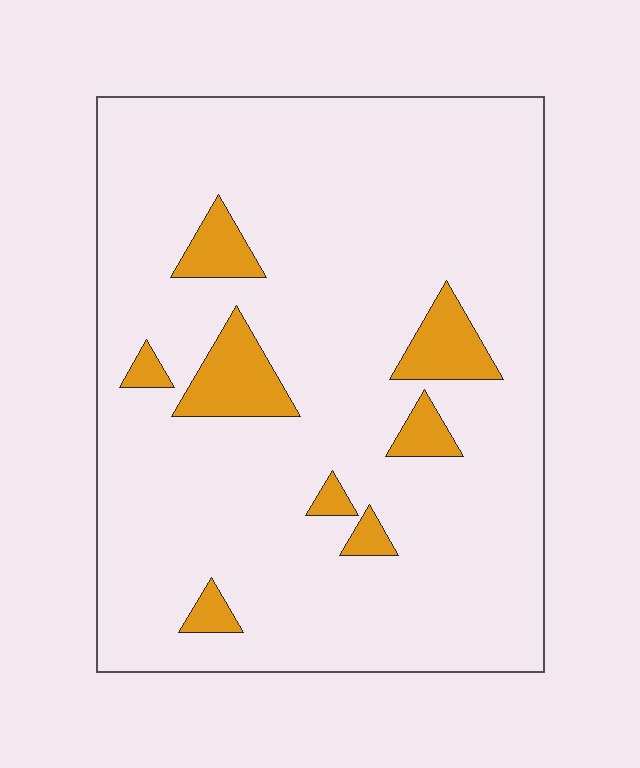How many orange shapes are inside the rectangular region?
8.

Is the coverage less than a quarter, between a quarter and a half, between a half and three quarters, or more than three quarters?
Less than a quarter.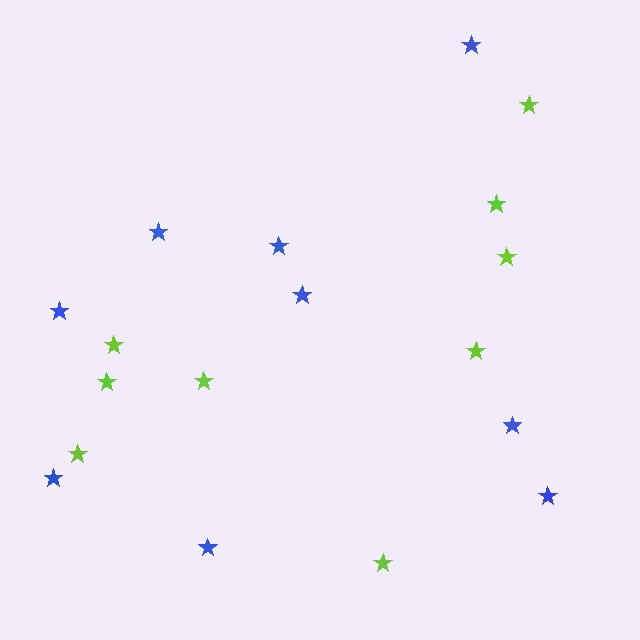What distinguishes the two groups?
There are 2 groups: one group of lime stars (9) and one group of blue stars (9).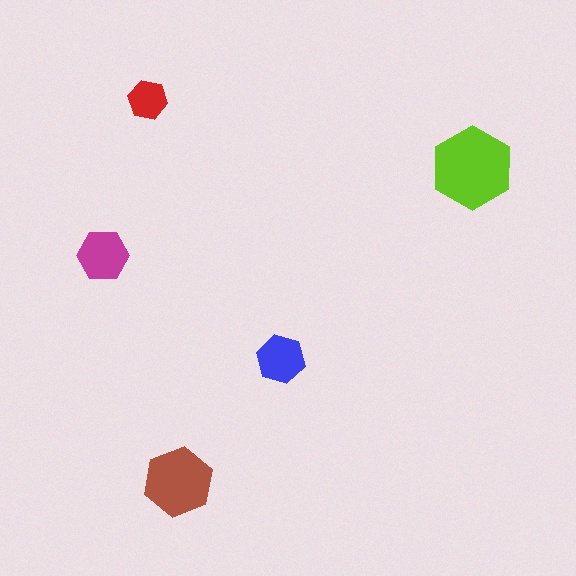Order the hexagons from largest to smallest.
the lime one, the brown one, the magenta one, the blue one, the red one.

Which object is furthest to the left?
The magenta hexagon is leftmost.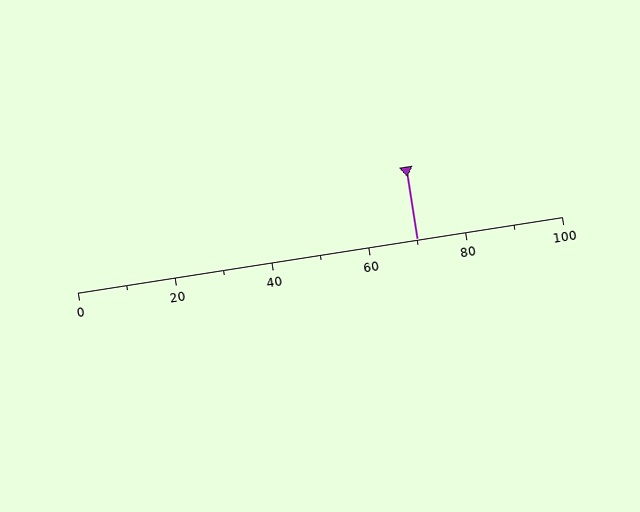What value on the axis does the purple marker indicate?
The marker indicates approximately 70.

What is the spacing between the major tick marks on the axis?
The major ticks are spaced 20 apart.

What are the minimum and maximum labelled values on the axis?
The axis runs from 0 to 100.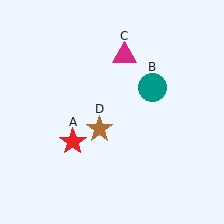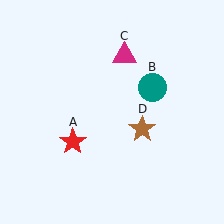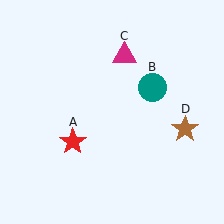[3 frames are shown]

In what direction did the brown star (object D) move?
The brown star (object D) moved right.